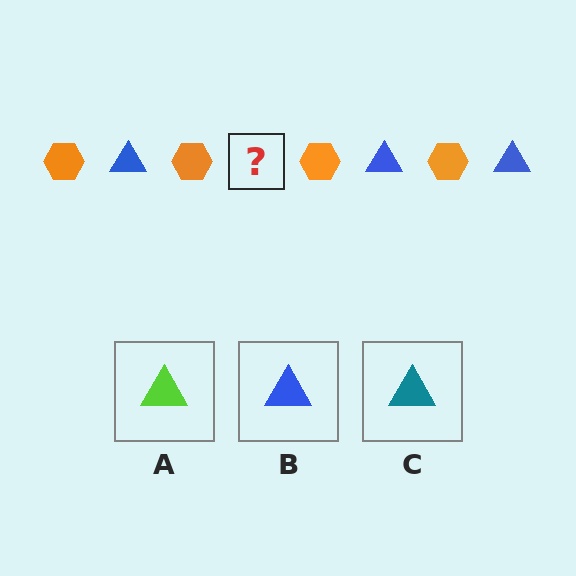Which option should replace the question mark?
Option B.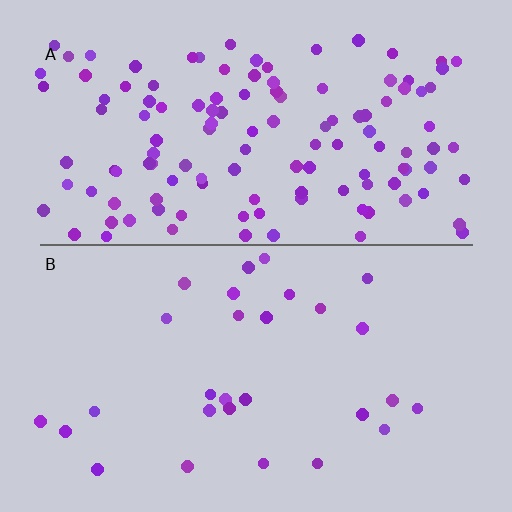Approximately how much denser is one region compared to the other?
Approximately 4.4× — region A over region B.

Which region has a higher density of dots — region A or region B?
A (the top).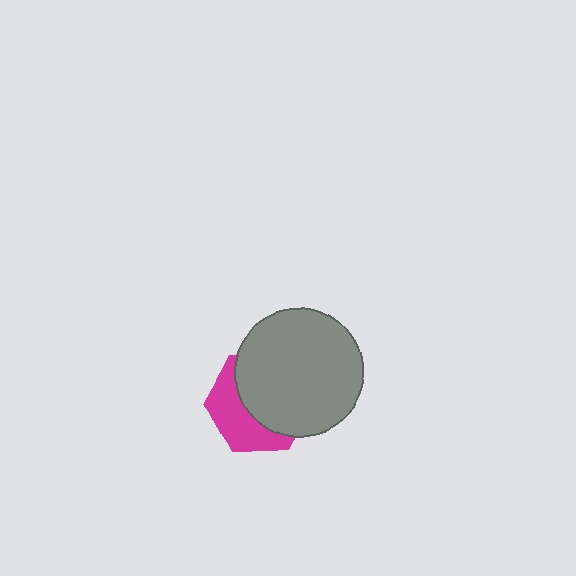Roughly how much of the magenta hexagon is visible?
A small part of it is visible (roughly 41%).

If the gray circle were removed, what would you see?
You would see the complete magenta hexagon.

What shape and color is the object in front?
The object in front is a gray circle.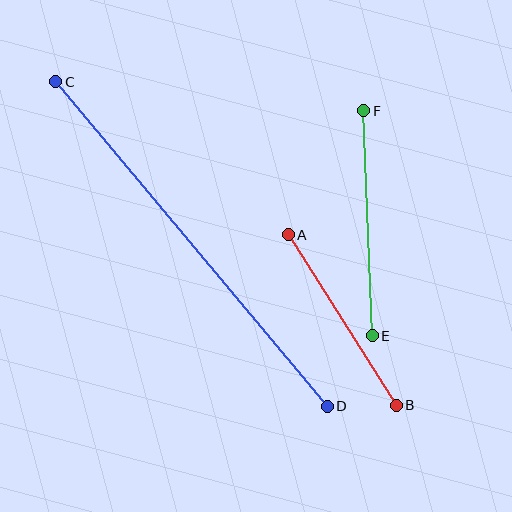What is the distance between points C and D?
The distance is approximately 423 pixels.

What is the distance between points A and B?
The distance is approximately 202 pixels.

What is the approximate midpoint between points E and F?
The midpoint is at approximately (368, 223) pixels.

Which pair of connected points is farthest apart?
Points C and D are farthest apart.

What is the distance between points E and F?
The distance is approximately 225 pixels.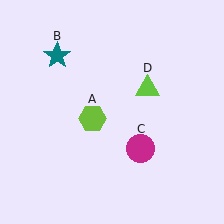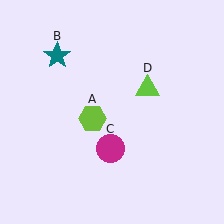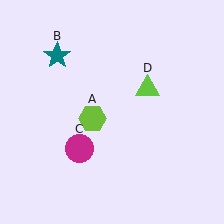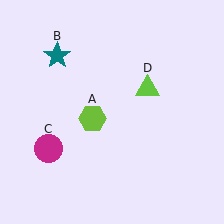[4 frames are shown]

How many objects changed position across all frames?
1 object changed position: magenta circle (object C).